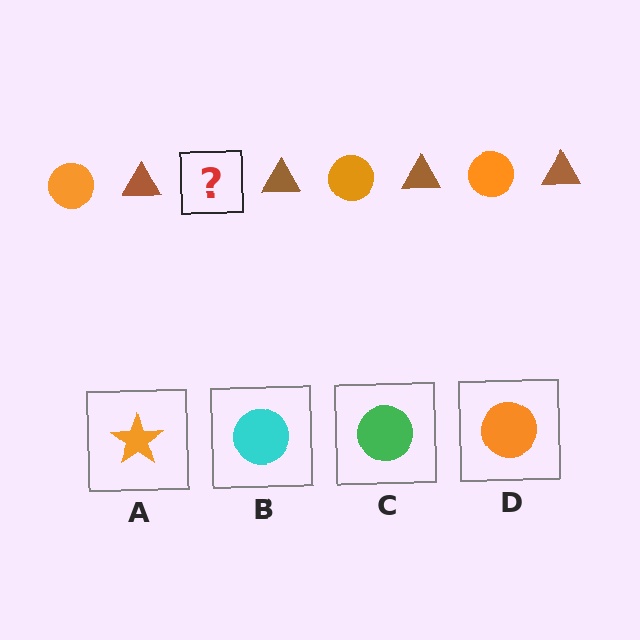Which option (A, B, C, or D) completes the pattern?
D.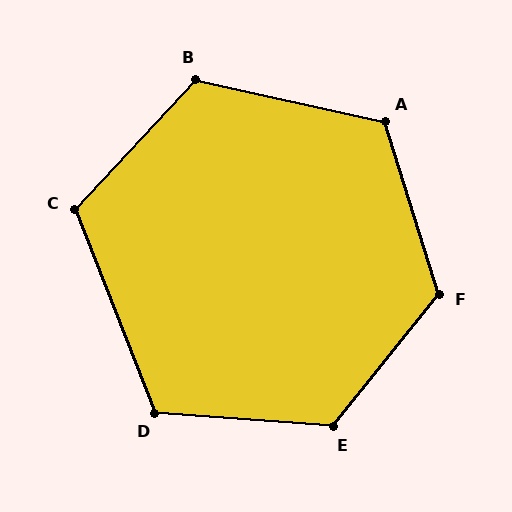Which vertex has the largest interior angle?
E, at approximately 125 degrees.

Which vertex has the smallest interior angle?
D, at approximately 116 degrees.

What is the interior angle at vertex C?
Approximately 116 degrees (obtuse).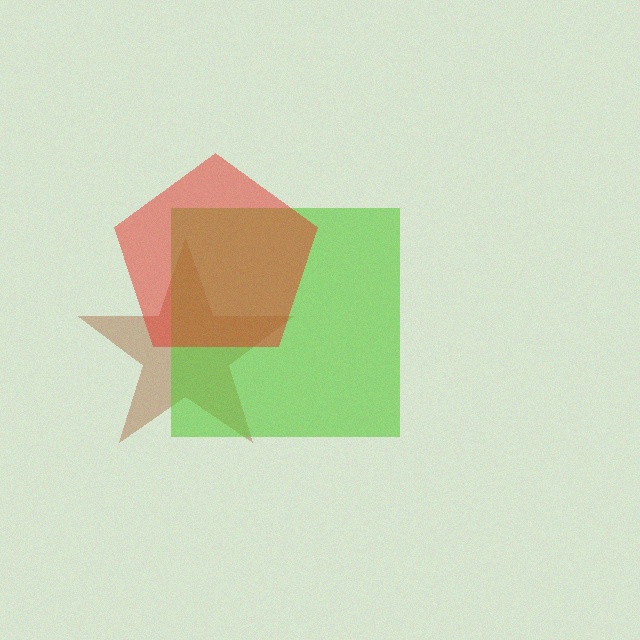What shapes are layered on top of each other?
The layered shapes are: a brown star, a lime square, a red pentagon.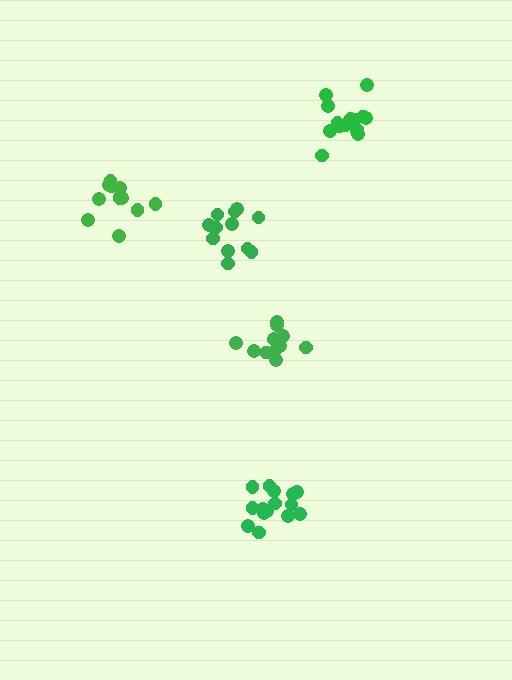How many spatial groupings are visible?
There are 5 spatial groupings.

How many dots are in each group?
Group 1: 12 dots, Group 2: 15 dots, Group 3: 12 dots, Group 4: 15 dots, Group 5: 12 dots (66 total).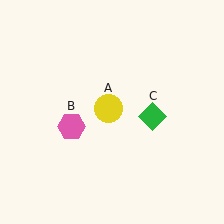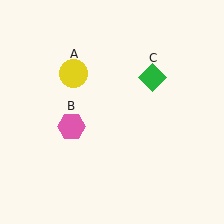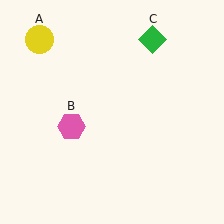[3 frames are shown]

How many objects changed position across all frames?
2 objects changed position: yellow circle (object A), green diamond (object C).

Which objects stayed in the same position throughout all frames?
Pink hexagon (object B) remained stationary.